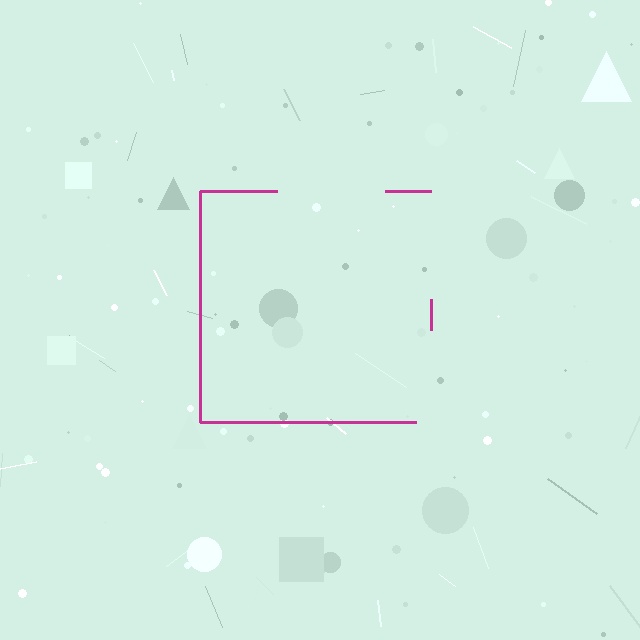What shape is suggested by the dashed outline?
The dashed outline suggests a square.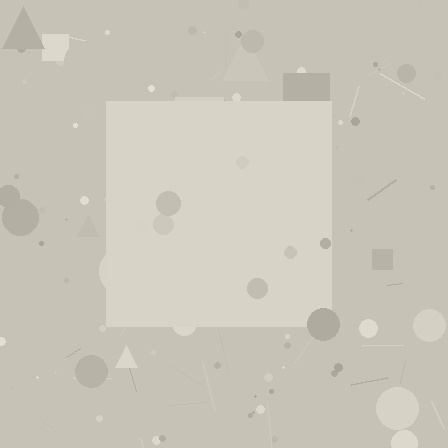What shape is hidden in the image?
A square is hidden in the image.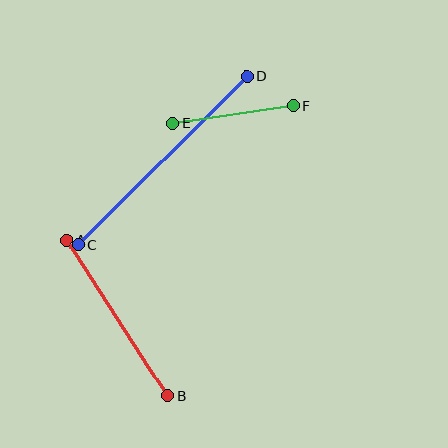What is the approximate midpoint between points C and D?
The midpoint is at approximately (162, 161) pixels.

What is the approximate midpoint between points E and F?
The midpoint is at approximately (233, 114) pixels.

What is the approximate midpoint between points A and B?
The midpoint is at approximately (117, 318) pixels.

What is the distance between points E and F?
The distance is approximately 122 pixels.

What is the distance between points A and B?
The distance is approximately 185 pixels.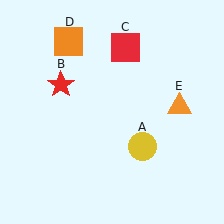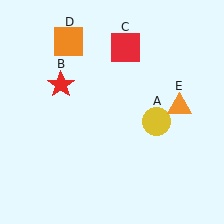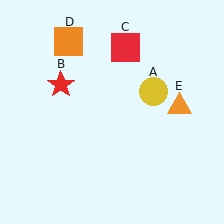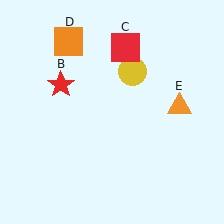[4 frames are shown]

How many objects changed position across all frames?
1 object changed position: yellow circle (object A).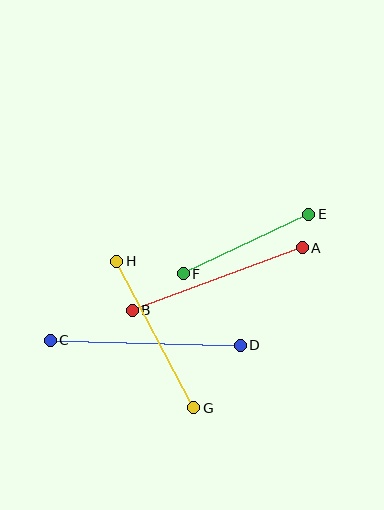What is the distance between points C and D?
The distance is approximately 190 pixels.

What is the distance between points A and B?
The distance is approximately 181 pixels.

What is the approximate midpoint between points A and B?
The midpoint is at approximately (217, 279) pixels.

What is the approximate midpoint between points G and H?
The midpoint is at approximately (155, 335) pixels.